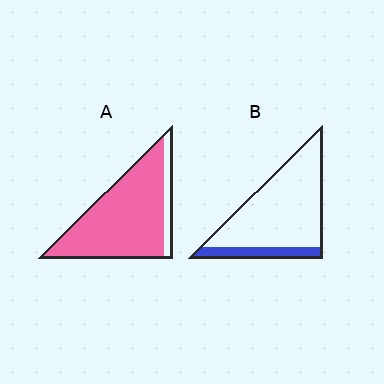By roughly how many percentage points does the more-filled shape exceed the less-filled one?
By roughly 70 percentage points (A over B).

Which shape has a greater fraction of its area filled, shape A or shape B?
Shape A.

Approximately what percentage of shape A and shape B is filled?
A is approximately 85% and B is approximately 15%.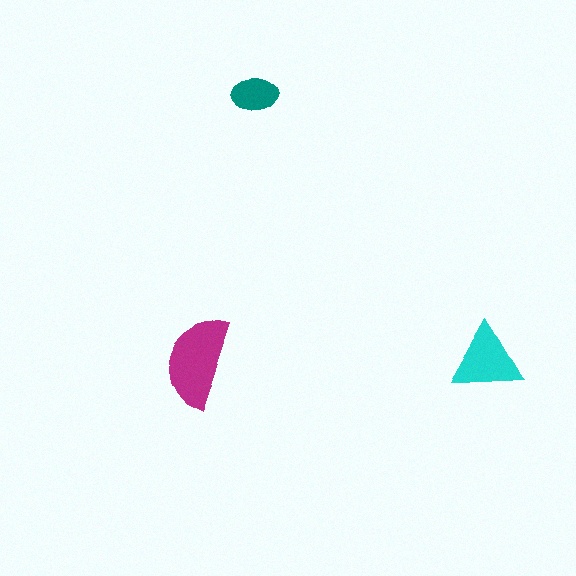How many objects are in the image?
There are 3 objects in the image.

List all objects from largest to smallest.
The magenta semicircle, the cyan triangle, the teal ellipse.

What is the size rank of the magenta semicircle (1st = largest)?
1st.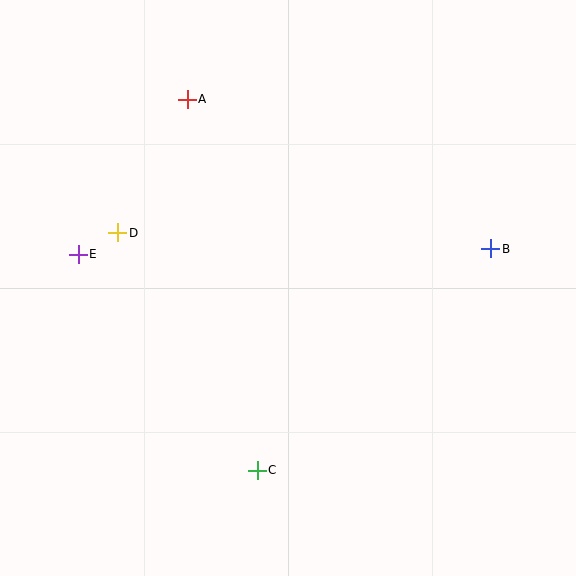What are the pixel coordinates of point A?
Point A is at (187, 99).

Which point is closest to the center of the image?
Point D at (118, 233) is closest to the center.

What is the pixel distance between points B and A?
The distance between B and A is 338 pixels.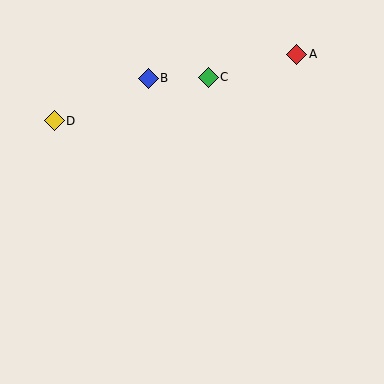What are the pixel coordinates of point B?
Point B is at (148, 78).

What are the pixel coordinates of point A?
Point A is at (297, 54).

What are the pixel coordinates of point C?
Point C is at (208, 77).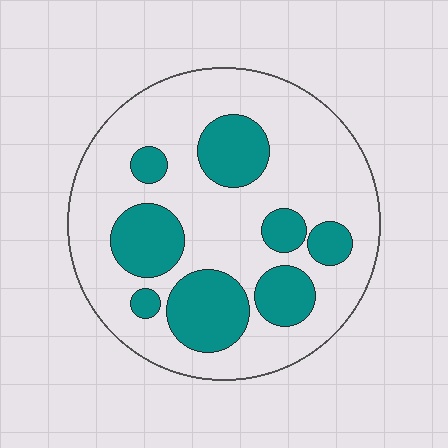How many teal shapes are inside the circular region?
8.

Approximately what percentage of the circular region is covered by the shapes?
Approximately 30%.